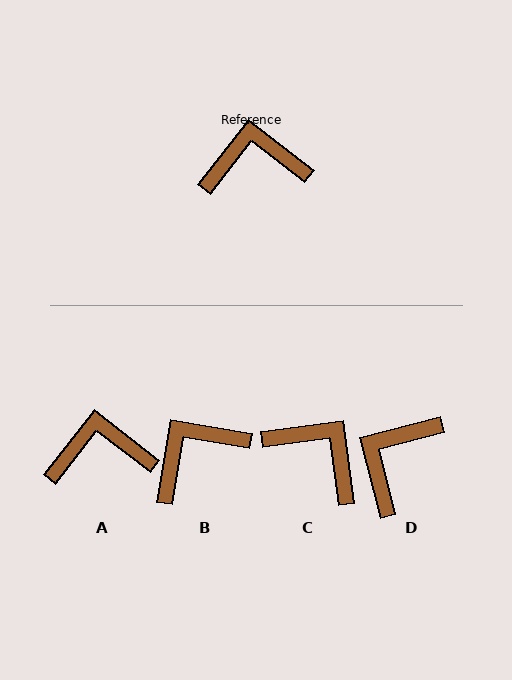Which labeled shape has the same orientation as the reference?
A.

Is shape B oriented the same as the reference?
No, it is off by about 29 degrees.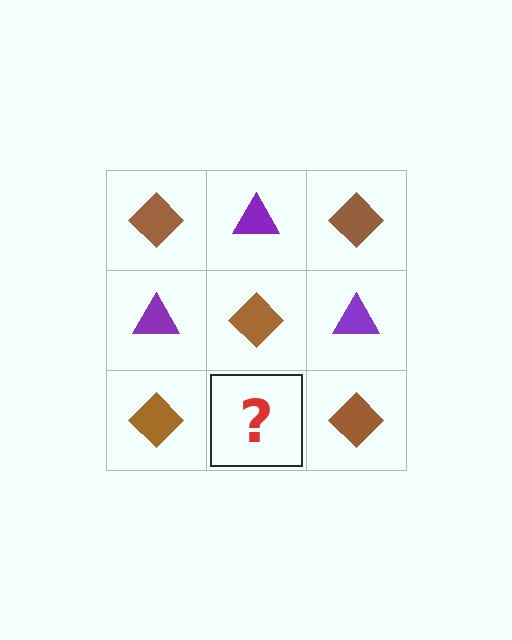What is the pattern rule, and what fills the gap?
The rule is that it alternates brown diamond and purple triangle in a checkerboard pattern. The gap should be filled with a purple triangle.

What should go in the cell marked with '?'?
The missing cell should contain a purple triangle.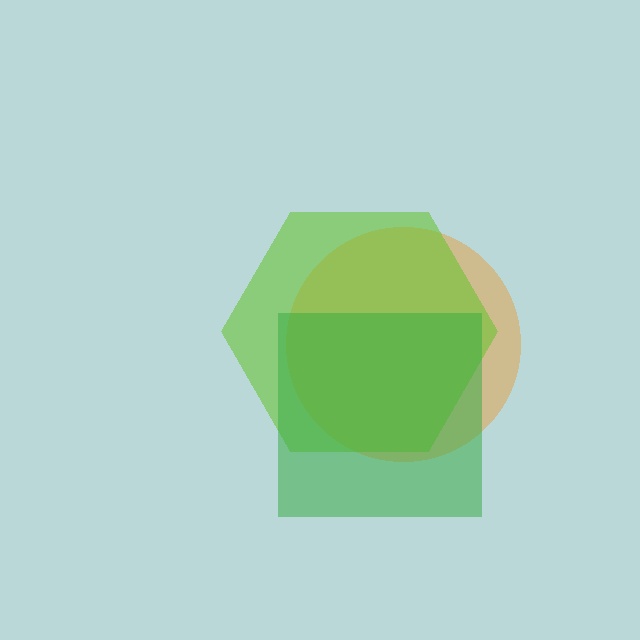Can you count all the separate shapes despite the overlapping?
Yes, there are 3 separate shapes.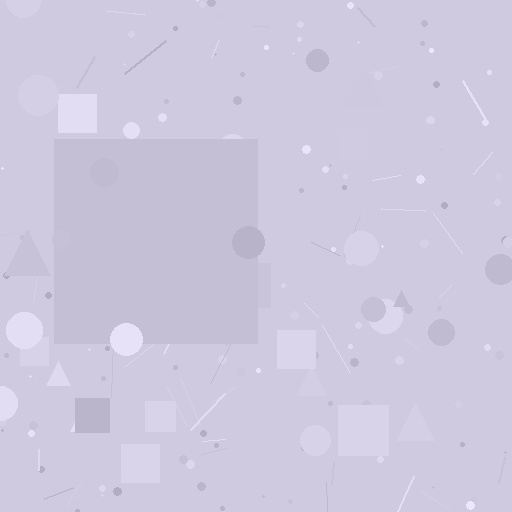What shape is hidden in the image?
A square is hidden in the image.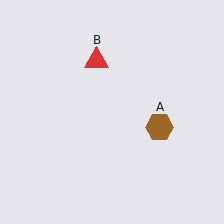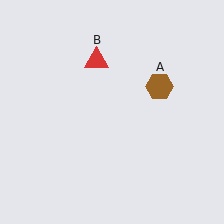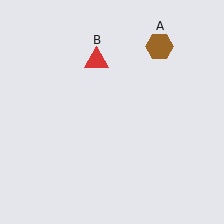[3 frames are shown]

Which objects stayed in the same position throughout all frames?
Red triangle (object B) remained stationary.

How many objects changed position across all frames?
1 object changed position: brown hexagon (object A).